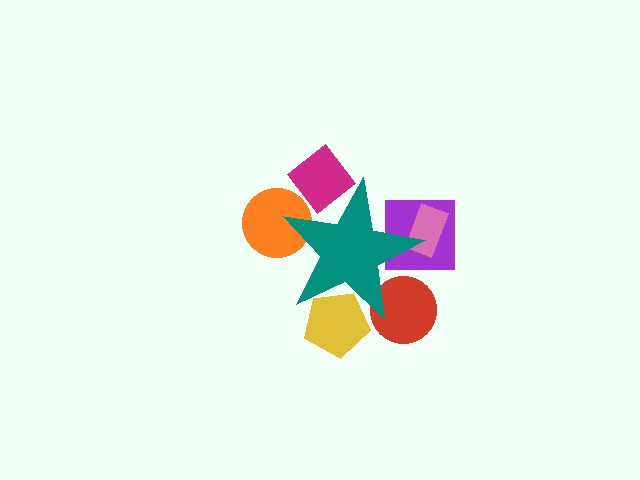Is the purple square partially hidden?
Yes, the purple square is partially hidden behind the teal star.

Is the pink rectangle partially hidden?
Yes, the pink rectangle is partially hidden behind the teal star.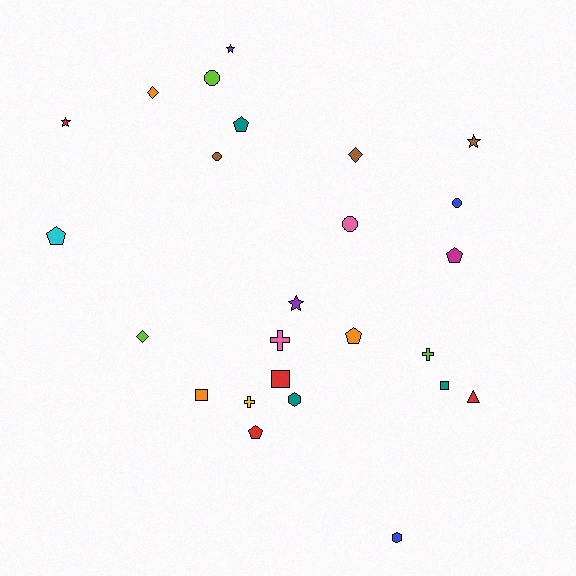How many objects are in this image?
There are 25 objects.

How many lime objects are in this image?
There are 3 lime objects.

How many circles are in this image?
There are 4 circles.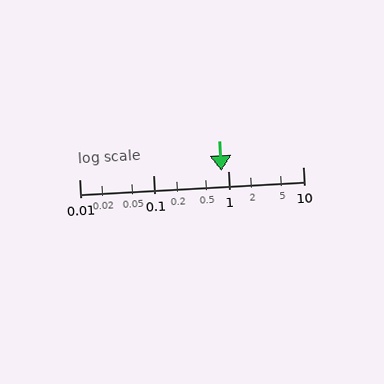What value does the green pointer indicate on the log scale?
The pointer indicates approximately 0.81.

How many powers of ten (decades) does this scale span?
The scale spans 3 decades, from 0.01 to 10.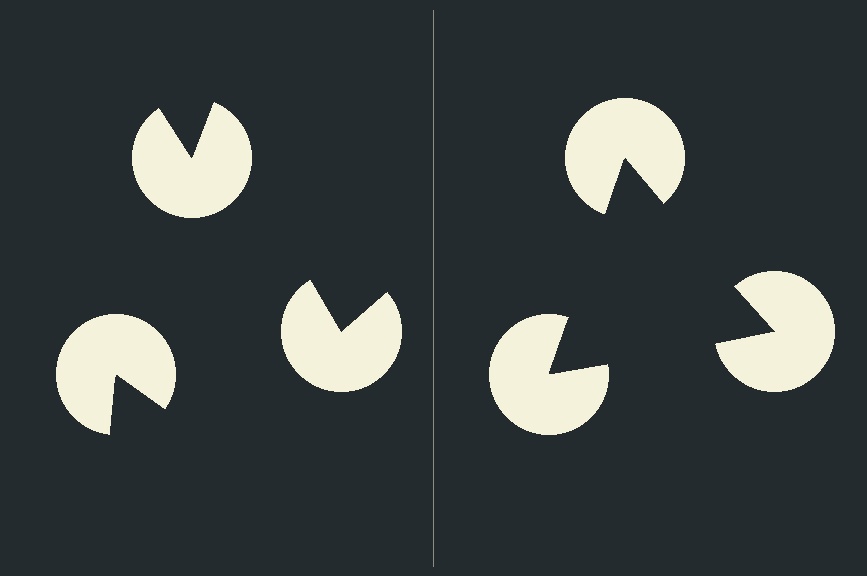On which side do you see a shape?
An illusory triangle appears on the right side. On the left side the wedge cuts are rotated, so no coherent shape forms.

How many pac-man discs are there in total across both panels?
6 — 3 on each side.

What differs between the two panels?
The pac-man discs are positioned identically on both sides; only the wedge orientations differ. On the right they align to a triangle; on the left they are misaligned.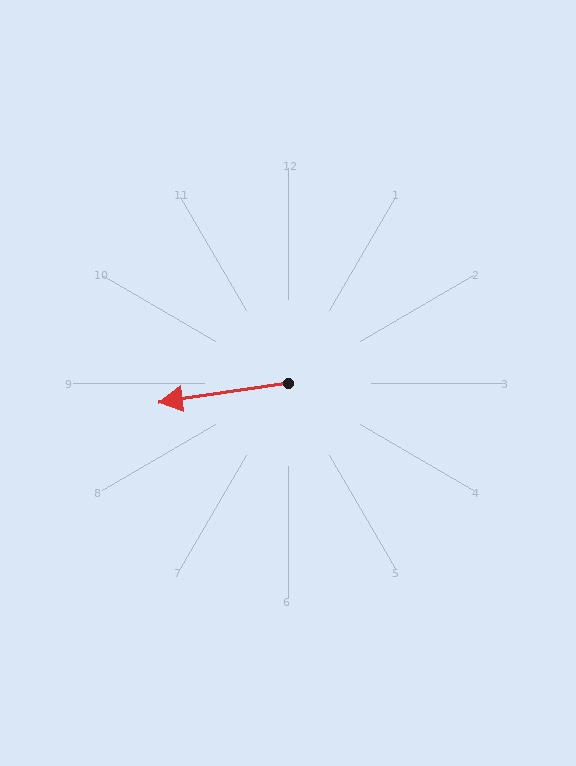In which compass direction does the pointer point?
West.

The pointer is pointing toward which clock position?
Roughly 9 o'clock.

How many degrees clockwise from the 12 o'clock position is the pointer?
Approximately 262 degrees.